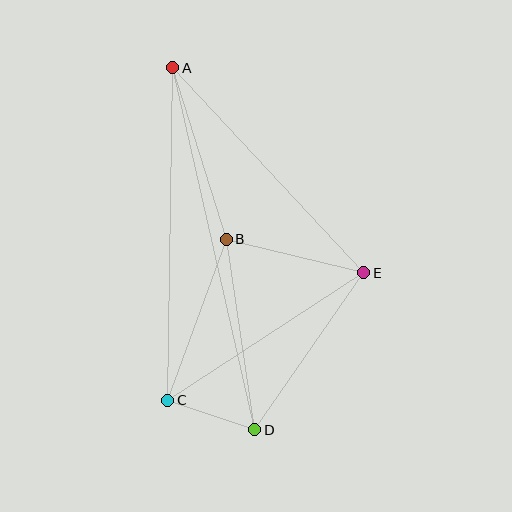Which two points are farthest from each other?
Points A and D are farthest from each other.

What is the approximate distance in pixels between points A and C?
The distance between A and C is approximately 332 pixels.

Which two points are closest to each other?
Points C and D are closest to each other.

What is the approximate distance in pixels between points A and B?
The distance between A and B is approximately 180 pixels.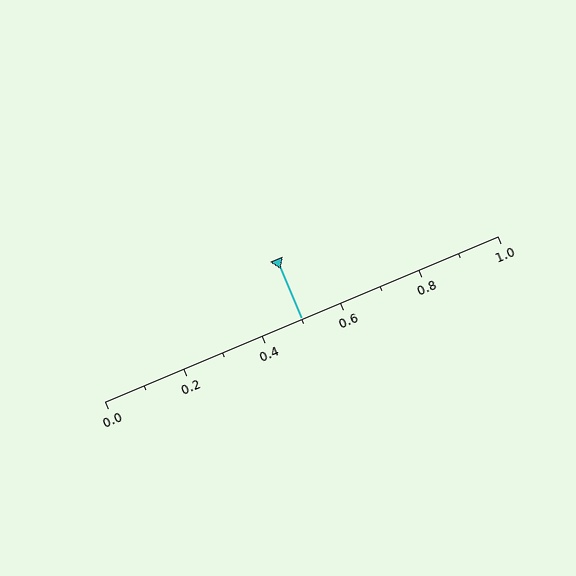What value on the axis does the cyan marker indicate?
The marker indicates approximately 0.5.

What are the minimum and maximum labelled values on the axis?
The axis runs from 0.0 to 1.0.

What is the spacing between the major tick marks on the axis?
The major ticks are spaced 0.2 apart.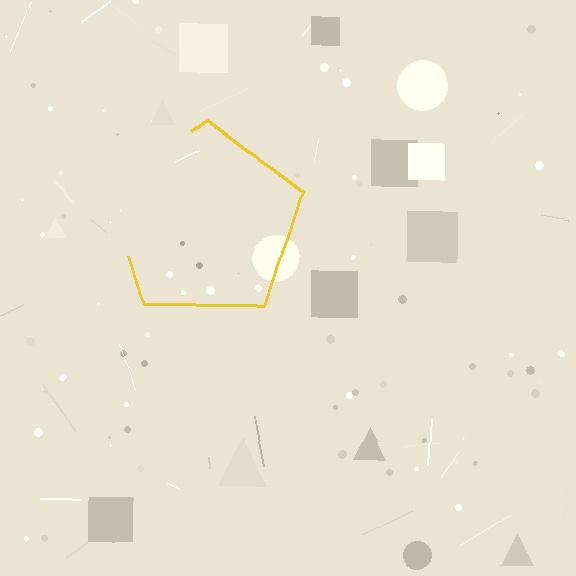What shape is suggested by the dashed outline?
The dashed outline suggests a pentagon.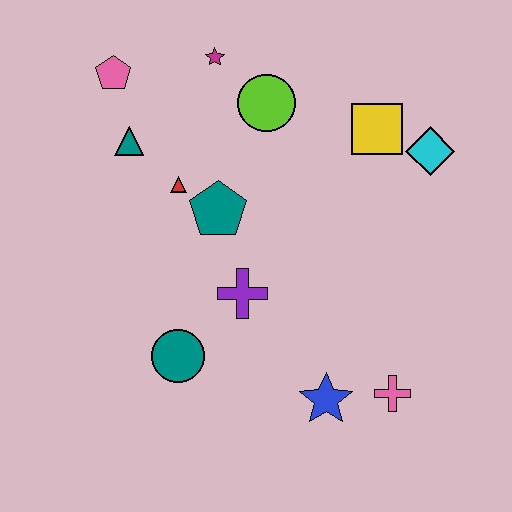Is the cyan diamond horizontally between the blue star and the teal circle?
No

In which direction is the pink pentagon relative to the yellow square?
The pink pentagon is to the left of the yellow square.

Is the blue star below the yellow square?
Yes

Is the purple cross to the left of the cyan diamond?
Yes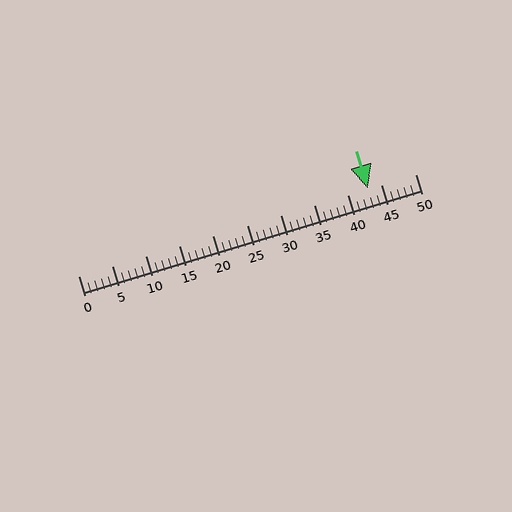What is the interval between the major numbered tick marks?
The major tick marks are spaced 5 units apart.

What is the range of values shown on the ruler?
The ruler shows values from 0 to 50.